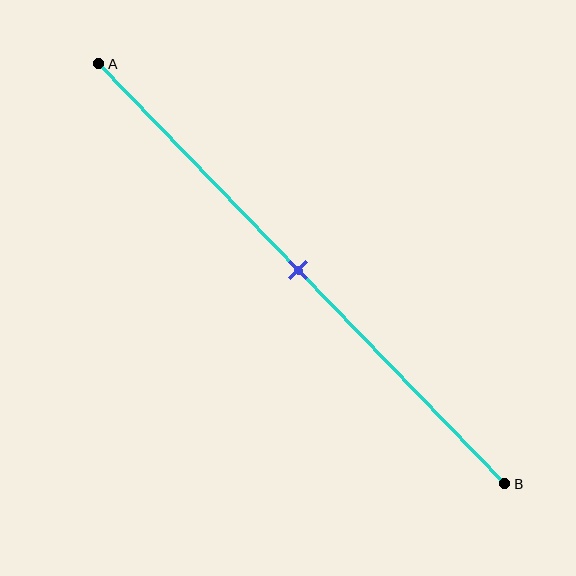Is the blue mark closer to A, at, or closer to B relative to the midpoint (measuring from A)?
The blue mark is approximately at the midpoint of segment AB.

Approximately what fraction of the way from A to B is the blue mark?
The blue mark is approximately 50% of the way from A to B.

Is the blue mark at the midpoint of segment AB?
Yes, the mark is approximately at the midpoint.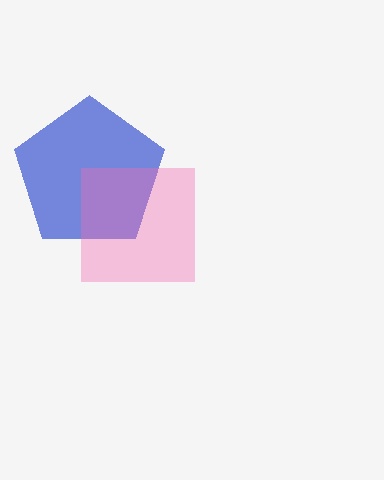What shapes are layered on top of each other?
The layered shapes are: a blue pentagon, a pink square.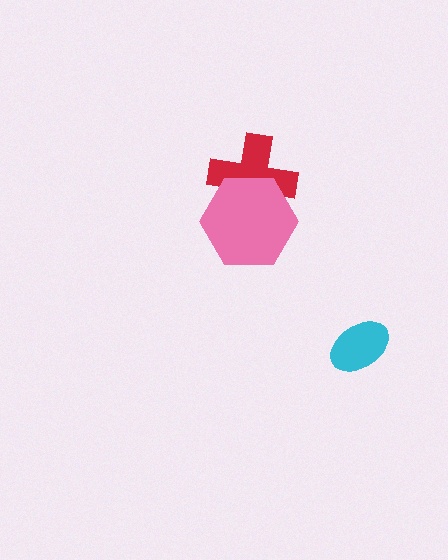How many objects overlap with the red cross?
1 object overlaps with the red cross.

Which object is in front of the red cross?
The pink hexagon is in front of the red cross.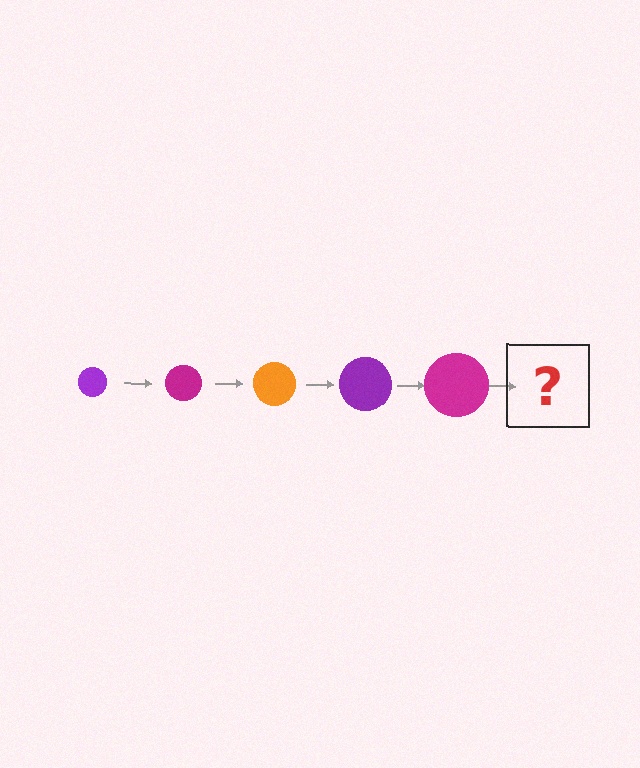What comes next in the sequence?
The next element should be an orange circle, larger than the previous one.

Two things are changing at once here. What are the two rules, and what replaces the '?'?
The two rules are that the circle grows larger each step and the color cycles through purple, magenta, and orange. The '?' should be an orange circle, larger than the previous one.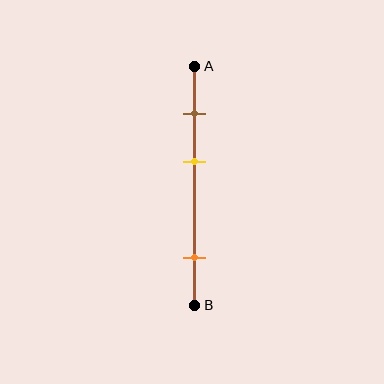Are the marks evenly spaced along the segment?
No, the marks are not evenly spaced.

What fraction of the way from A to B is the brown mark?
The brown mark is approximately 20% (0.2) of the way from A to B.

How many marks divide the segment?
There are 3 marks dividing the segment.